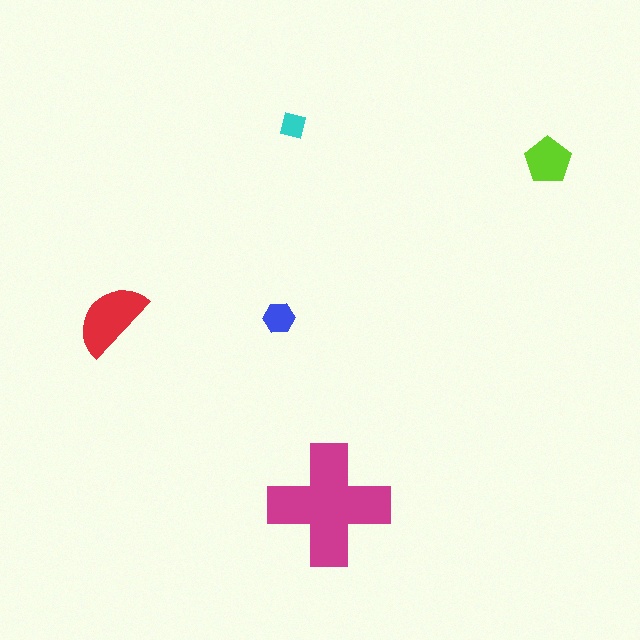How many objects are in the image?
There are 5 objects in the image.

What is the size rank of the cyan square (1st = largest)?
5th.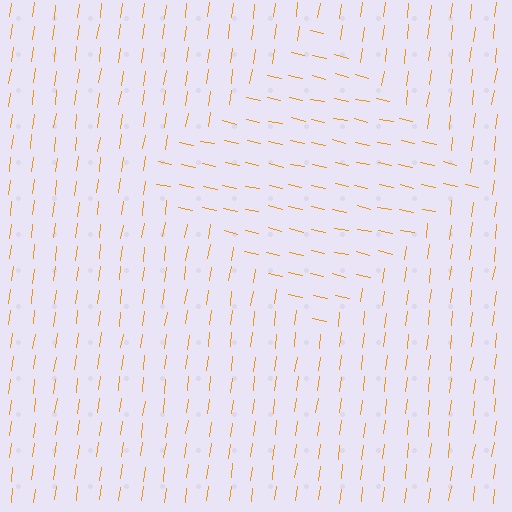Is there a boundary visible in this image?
Yes, there is a texture boundary formed by a change in line orientation.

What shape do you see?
I see a diamond.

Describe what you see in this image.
The image is filled with small orange line segments. A diamond region in the image has lines oriented differently from the surrounding lines, creating a visible texture boundary.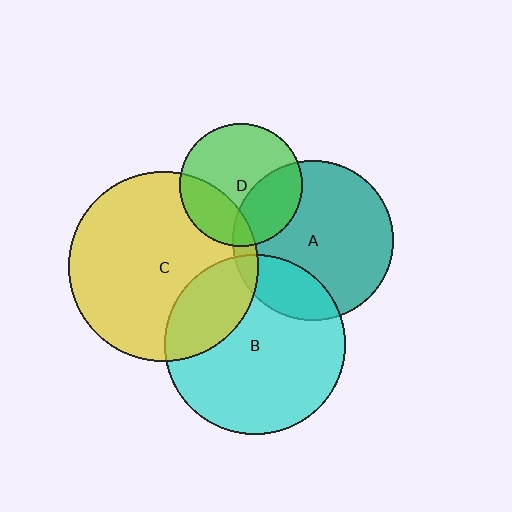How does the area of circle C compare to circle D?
Approximately 2.4 times.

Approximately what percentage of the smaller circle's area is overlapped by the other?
Approximately 25%.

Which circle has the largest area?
Circle C (yellow).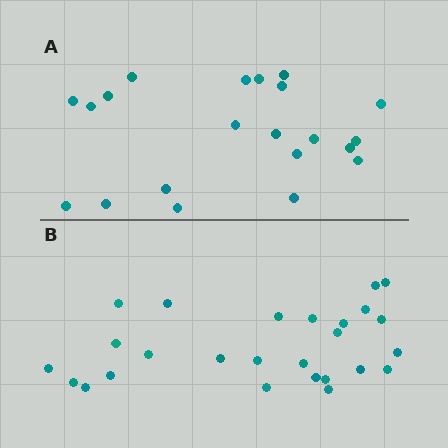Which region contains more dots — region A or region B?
Region B (the bottom region) has more dots.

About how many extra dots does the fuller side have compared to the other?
Region B has about 5 more dots than region A.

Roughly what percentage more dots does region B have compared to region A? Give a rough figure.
About 25% more.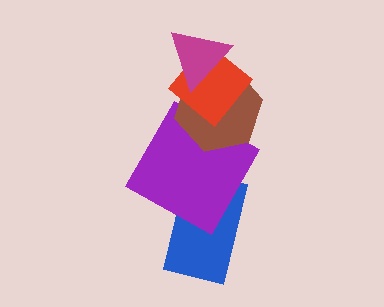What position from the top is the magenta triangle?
The magenta triangle is 1st from the top.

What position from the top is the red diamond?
The red diamond is 2nd from the top.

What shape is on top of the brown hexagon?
The red diamond is on top of the brown hexagon.